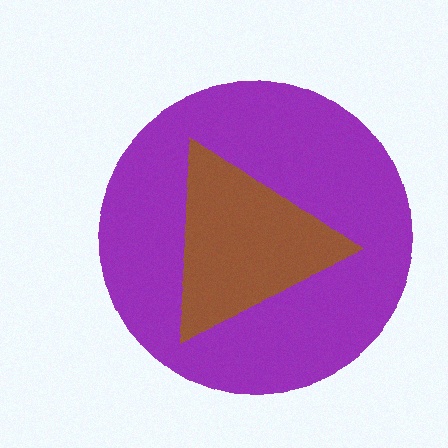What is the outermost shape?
The purple circle.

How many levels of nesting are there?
2.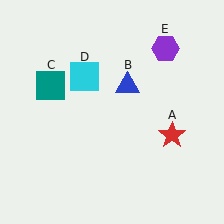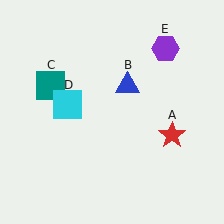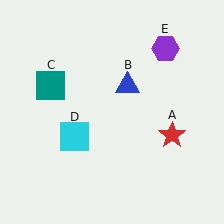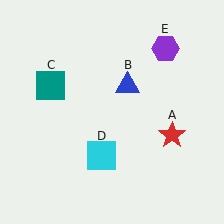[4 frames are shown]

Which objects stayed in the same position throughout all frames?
Red star (object A) and blue triangle (object B) and teal square (object C) and purple hexagon (object E) remained stationary.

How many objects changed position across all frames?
1 object changed position: cyan square (object D).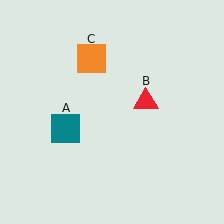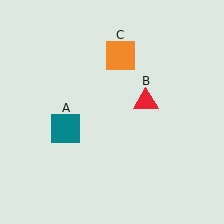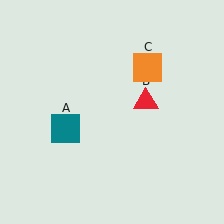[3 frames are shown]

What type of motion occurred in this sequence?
The orange square (object C) rotated clockwise around the center of the scene.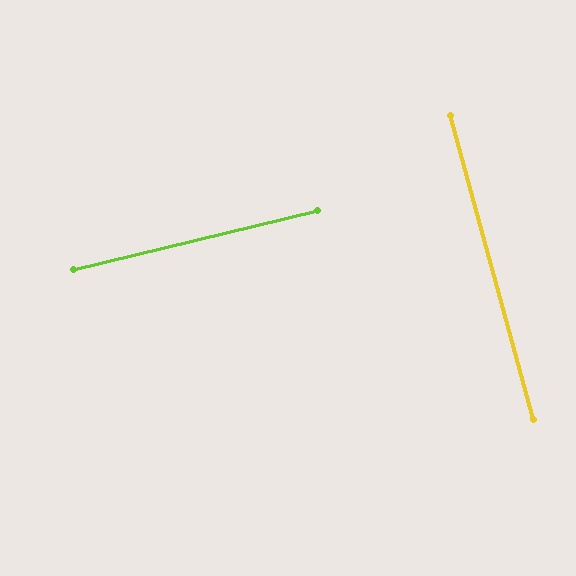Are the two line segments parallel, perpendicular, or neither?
Perpendicular — they meet at approximately 88°.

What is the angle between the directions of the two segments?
Approximately 88 degrees.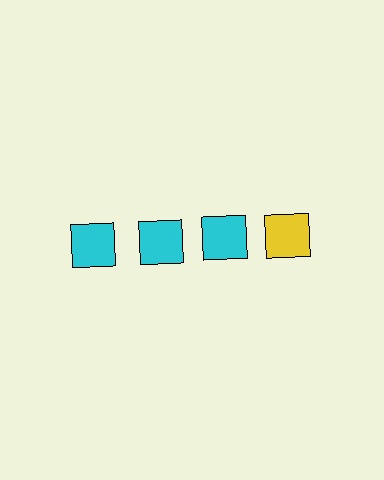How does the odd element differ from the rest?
It has a different color: yellow instead of cyan.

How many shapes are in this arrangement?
There are 4 shapes arranged in a grid pattern.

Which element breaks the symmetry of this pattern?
The yellow square in the top row, second from right column breaks the symmetry. All other shapes are cyan squares.